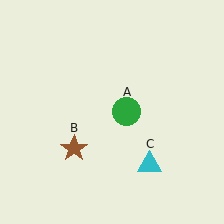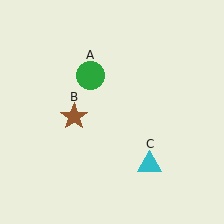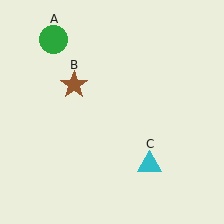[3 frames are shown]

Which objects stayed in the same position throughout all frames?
Cyan triangle (object C) remained stationary.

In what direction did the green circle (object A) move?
The green circle (object A) moved up and to the left.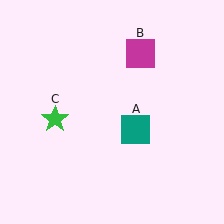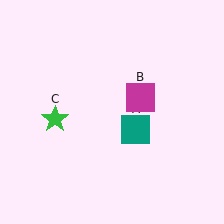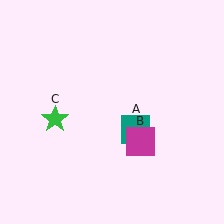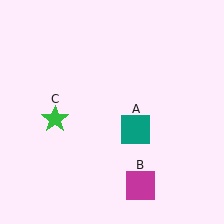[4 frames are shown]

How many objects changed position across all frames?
1 object changed position: magenta square (object B).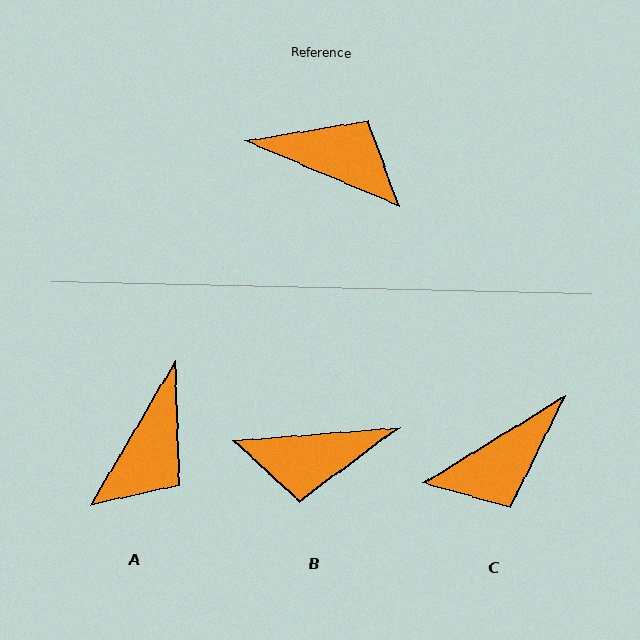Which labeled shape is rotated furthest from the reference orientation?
B, about 153 degrees away.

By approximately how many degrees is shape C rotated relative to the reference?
Approximately 126 degrees clockwise.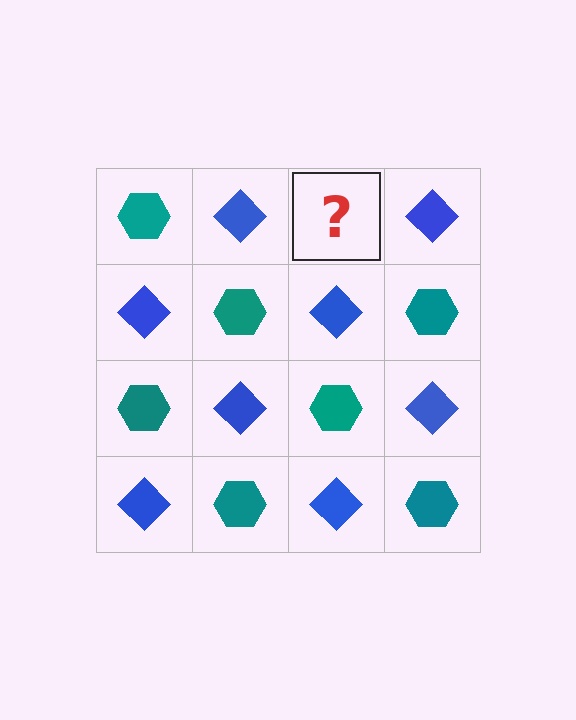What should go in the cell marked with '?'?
The missing cell should contain a teal hexagon.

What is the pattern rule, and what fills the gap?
The rule is that it alternates teal hexagon and blue diamond in a checkerboard pattern. The gap should be filled with a teal hexagon.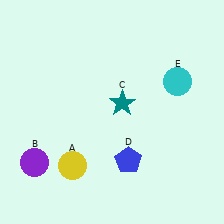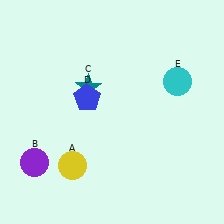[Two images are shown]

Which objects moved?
The objects that moved are: the teal star (C), the blue pentagon (D).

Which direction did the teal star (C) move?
The teal star (C) moved left.